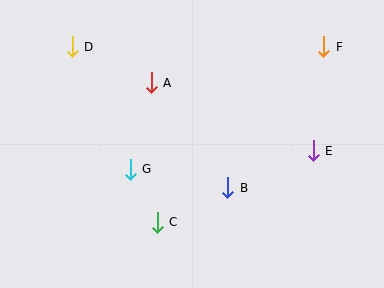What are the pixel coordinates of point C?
Point C is at (157, 222).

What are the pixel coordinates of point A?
Point A is at (151, 83).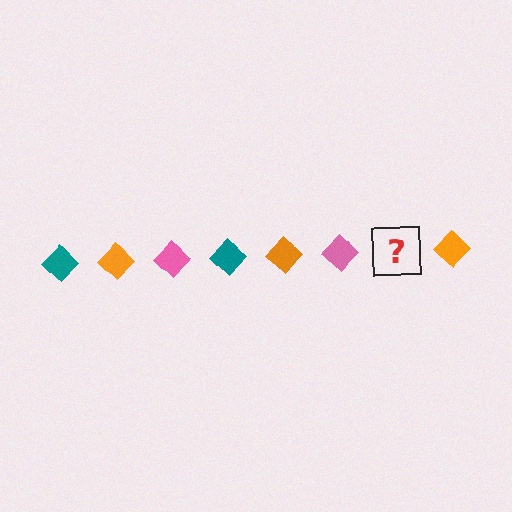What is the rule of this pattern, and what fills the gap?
The rule is that the pattern cycles through teal, orange, pink diamonds. The gap should be filled with a teal diamond.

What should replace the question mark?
The question mark should be replaced with a teal diamond.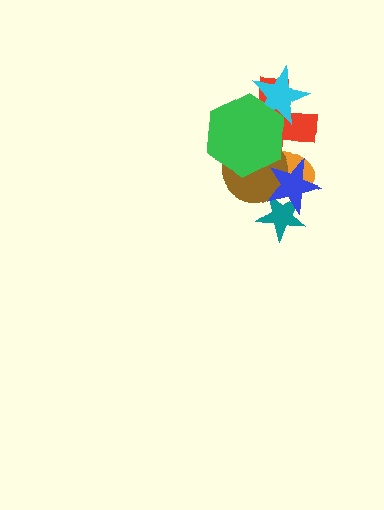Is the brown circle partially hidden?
Yes, it is partially covered by another shape.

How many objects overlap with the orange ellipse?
5 objects overlap with the orange ellipse.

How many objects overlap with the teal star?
3 objects overlap with the teal star.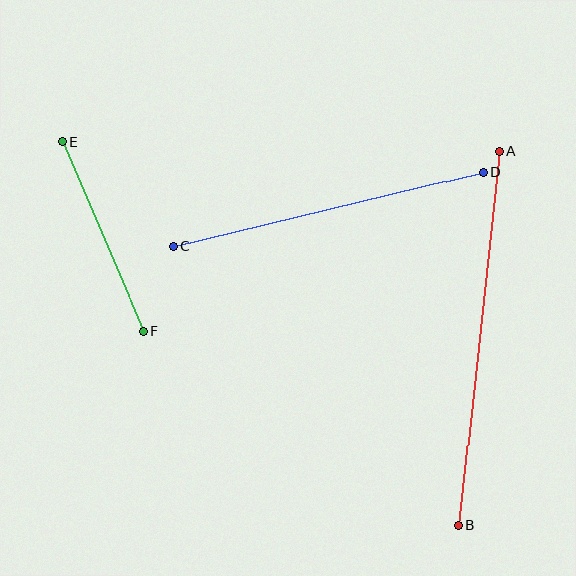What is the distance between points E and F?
The distance is approximately 205 pixels.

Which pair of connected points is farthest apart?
Points A and B are farthest apart.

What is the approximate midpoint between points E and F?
The midpoint is at approximately (103, 236) pixels.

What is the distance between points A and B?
The distance is approximately 376 pixels.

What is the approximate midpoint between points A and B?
The midpoint is at approximately (479, 338) pixels.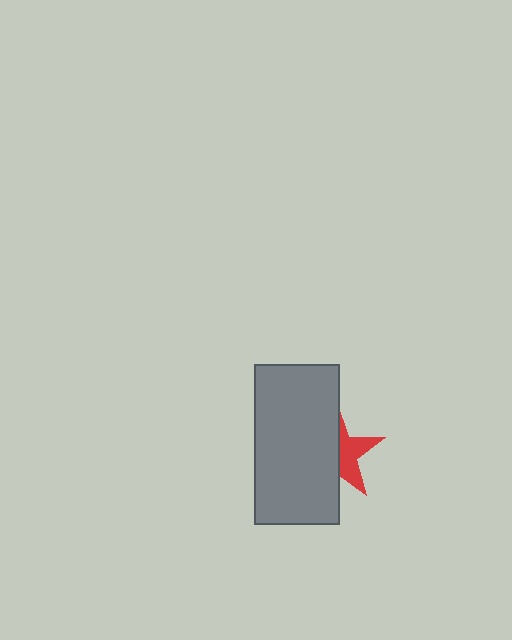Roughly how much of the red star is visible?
A small part of it is visible (roughly 43%).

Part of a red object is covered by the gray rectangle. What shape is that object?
It is a star.